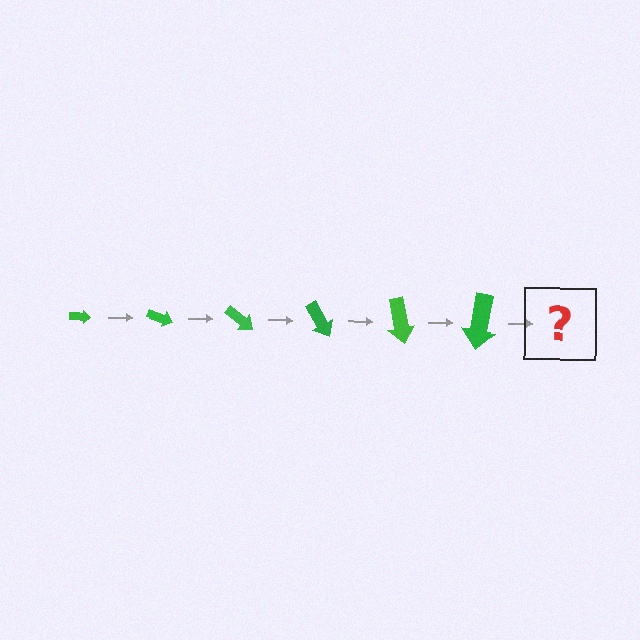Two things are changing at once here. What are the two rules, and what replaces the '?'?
The two rules are that the arrow grows larger each step and it rotates 20 degrees each step. The '?' should be an arrow, larger than the previous one and rotated 120 degrees from the start.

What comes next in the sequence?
The next element should be an arrow, larger than the previous one and rotated 120 degrees from the start.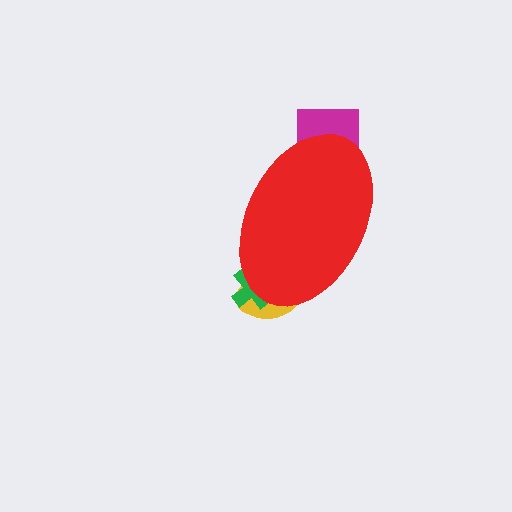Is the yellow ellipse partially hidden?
Yes, the yellow ellipse is partially hidden behind the red ellipse.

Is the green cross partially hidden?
Yes, the green cross is partially hidden behind the red ellipse.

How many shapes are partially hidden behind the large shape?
3 shapes are partially hidden.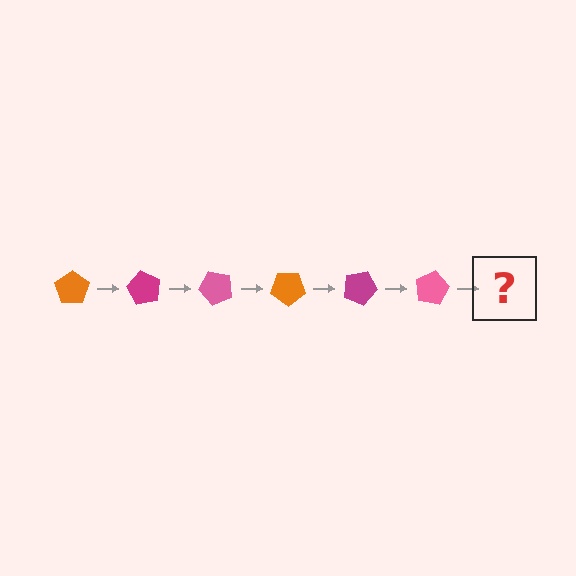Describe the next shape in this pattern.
It should be an orange pentagon, rotated 360 degrees from the start.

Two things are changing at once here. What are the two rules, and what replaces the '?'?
The two rules are that it rotates 60 degrees each step and the color cycles through orange, magenta, and pink. The '?' should be an orange pentagon, rotated 360 degrees from the start.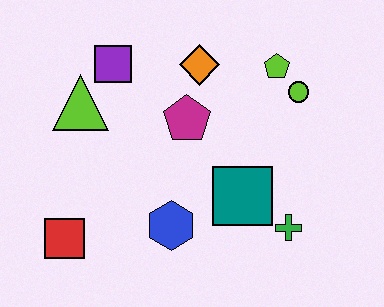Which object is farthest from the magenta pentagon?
The red square is farthest from the magenta pentagon.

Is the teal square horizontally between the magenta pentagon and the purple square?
No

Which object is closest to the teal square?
The green cross is closest to the teal square.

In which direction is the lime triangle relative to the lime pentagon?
The lime triangle is to the left of the lime pentagon.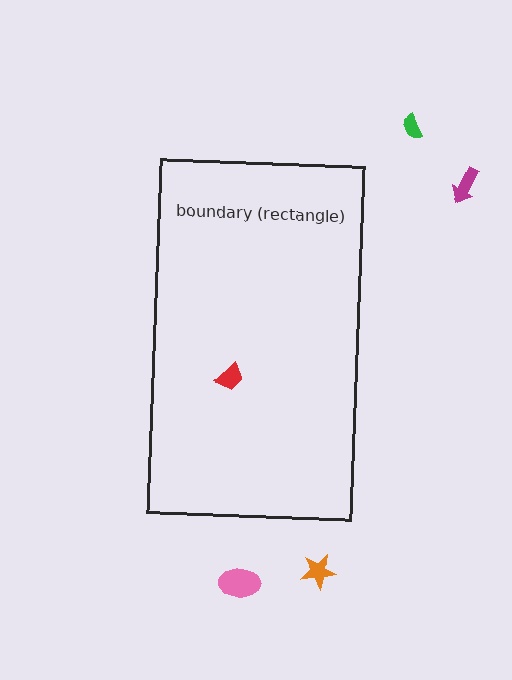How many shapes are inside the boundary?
1 inside, 4 outside.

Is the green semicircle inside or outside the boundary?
Outside.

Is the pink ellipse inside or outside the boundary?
Outside.